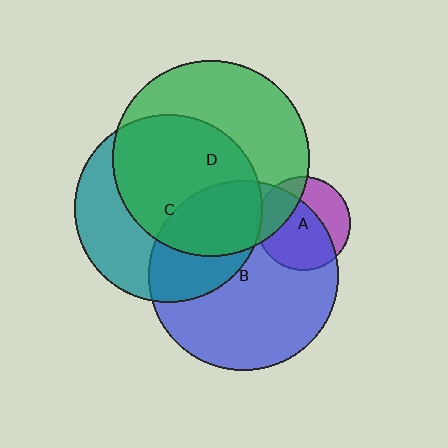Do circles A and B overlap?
Yes.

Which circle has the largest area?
Circle D (green).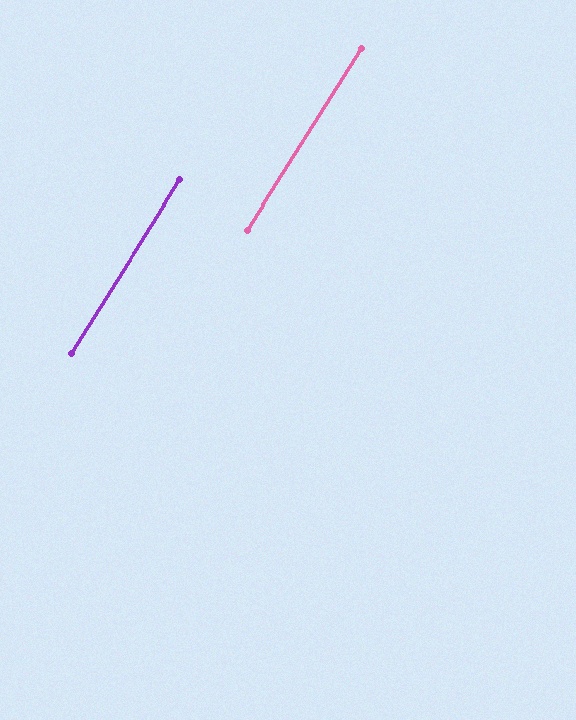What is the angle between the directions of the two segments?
Approximately 0 degrees.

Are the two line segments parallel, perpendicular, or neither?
Parallel — their directions differ by only 0.1°.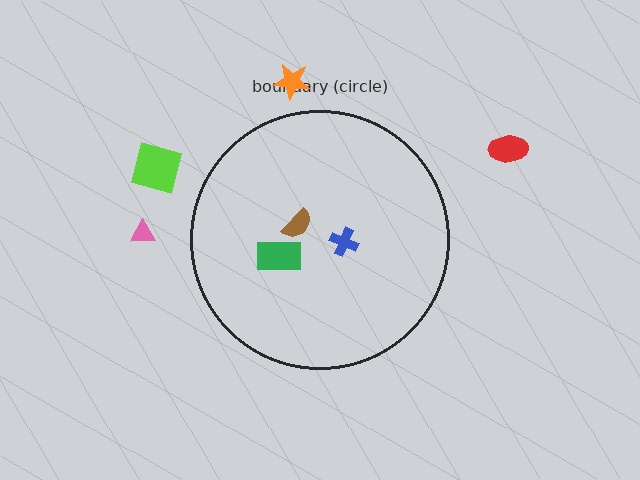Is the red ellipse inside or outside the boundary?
Outside.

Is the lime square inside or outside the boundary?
Outside.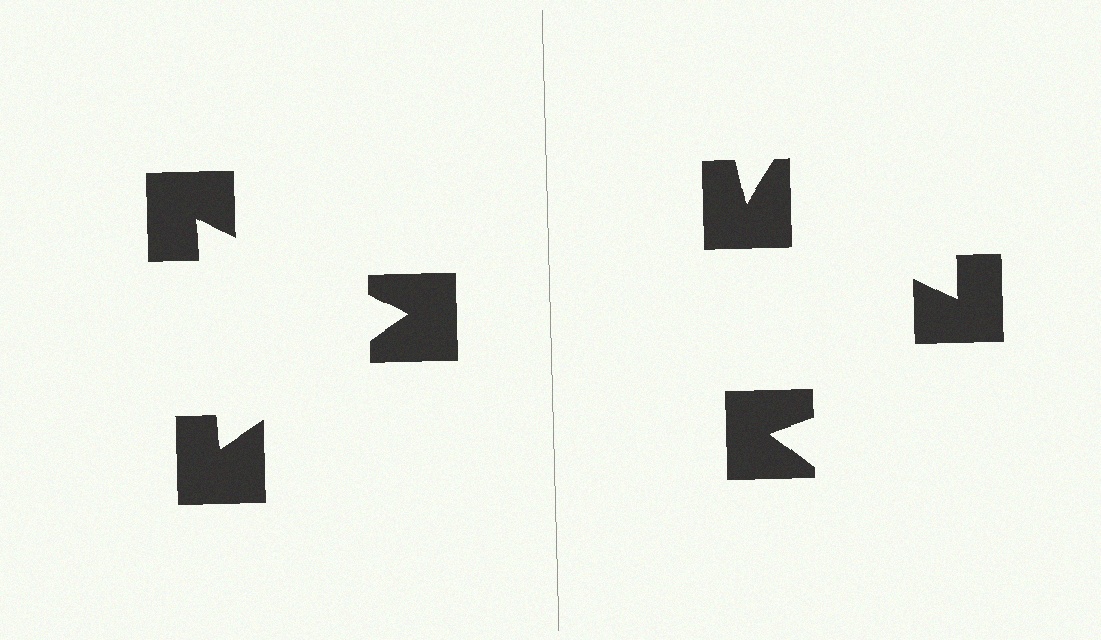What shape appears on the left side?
An illusory triangle.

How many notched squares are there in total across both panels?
6 — 3 on each side.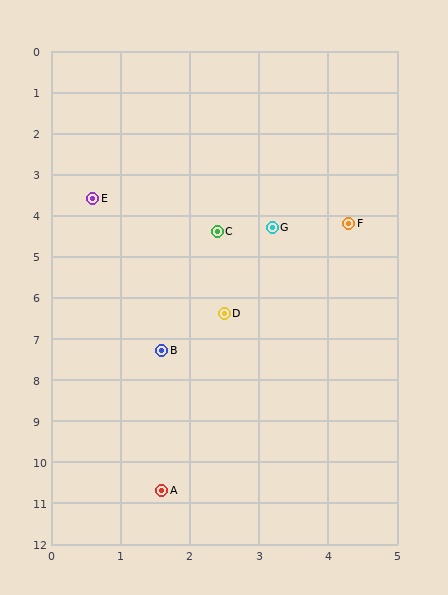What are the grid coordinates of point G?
Point G is at approximately (3.2, 4.3).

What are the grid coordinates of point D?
Point D is at approximately (2.5, 6.4).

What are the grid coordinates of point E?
Point E is at approximately (0.6, 3.6).